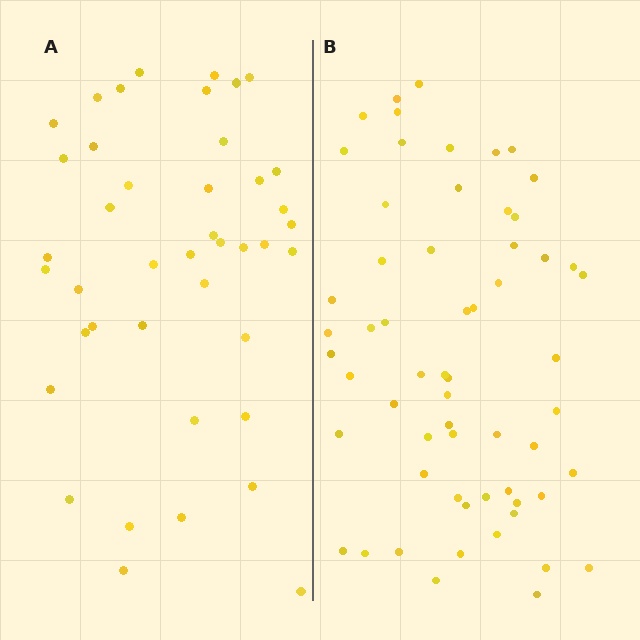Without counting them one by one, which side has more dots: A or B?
Region B (the right region) has more dots.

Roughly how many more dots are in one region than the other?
Region B has approximately 20 more dots than region A.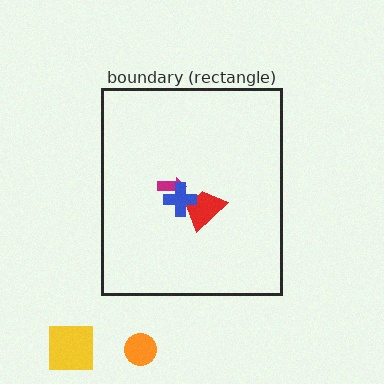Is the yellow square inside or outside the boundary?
Outside.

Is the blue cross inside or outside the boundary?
Inside.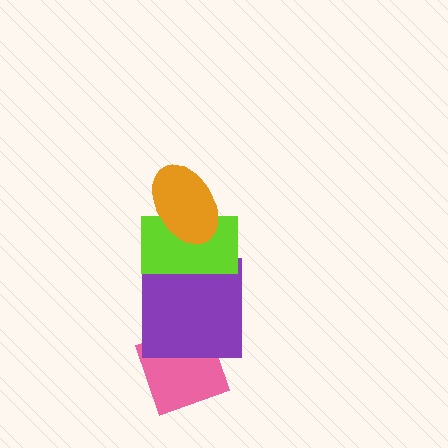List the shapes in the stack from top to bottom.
From top to bottom: the orange ellipse, the lime rectangle, the purple square, the pink diamond.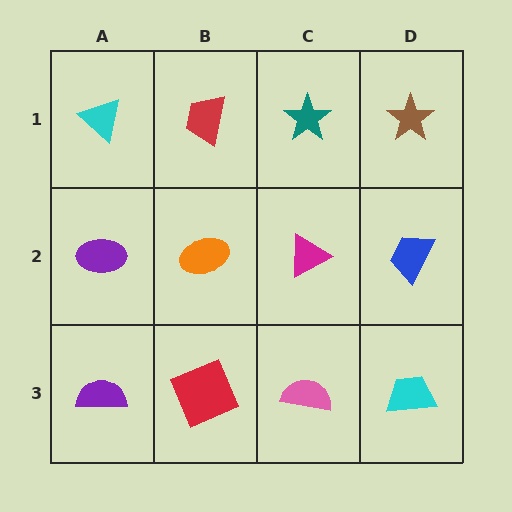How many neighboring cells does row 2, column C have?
4.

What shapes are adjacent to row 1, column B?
An orange ellipse (row 2, column B), a cyan triangle (row 1, column A), a teal star (row 1, column C).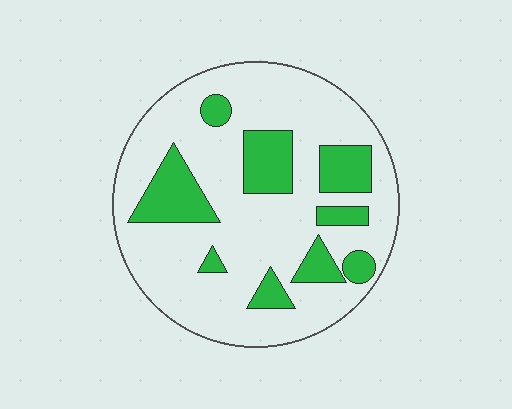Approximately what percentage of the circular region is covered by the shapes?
Approximately 25%.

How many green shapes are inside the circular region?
9.